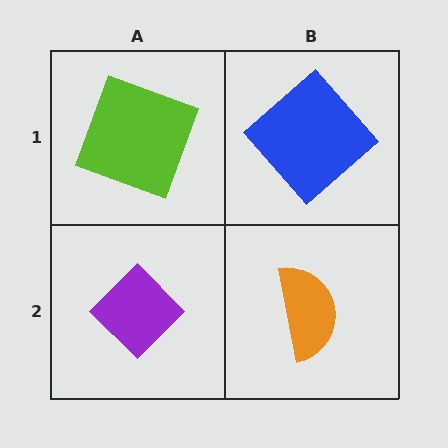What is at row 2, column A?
A purple diamond.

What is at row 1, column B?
A blue diamond.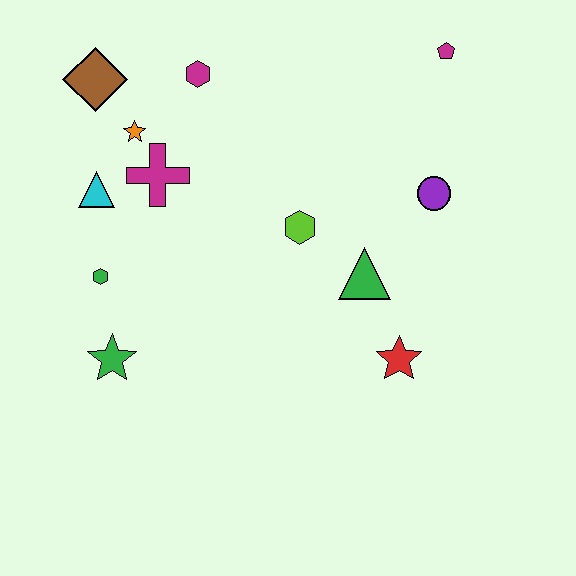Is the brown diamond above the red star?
Yes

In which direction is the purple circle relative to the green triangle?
The purple circle is above the green triangle.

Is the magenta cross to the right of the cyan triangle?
Yes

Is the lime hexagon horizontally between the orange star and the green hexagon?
No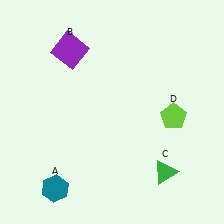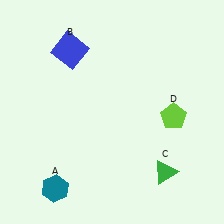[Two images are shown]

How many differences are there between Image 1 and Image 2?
There is 1 difference between the two images.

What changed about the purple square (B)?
In Image 1, B is purple. In Image 2, it changed to blue.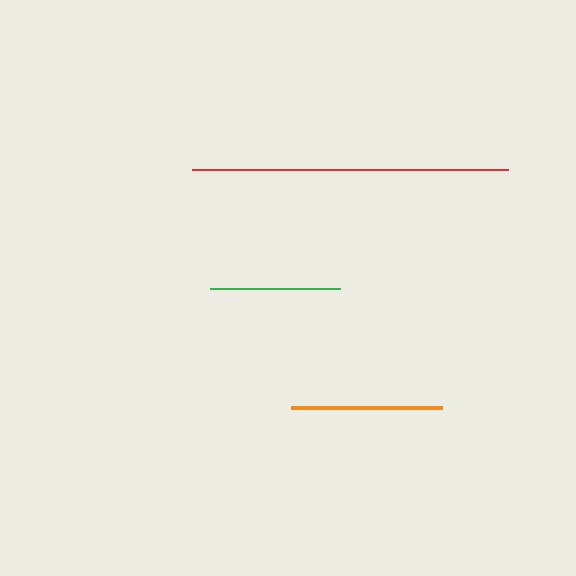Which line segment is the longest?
The red line is the longest at approximately 316 pixels.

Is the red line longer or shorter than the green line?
The red line is longer than the green line.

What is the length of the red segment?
The red segment is approximately 316 pixels long.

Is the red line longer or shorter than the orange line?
The red line is longer than the orange line.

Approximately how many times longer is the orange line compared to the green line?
The orange line is approximately 1.2 times the length of the green line.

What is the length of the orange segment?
The orange segment is approximately 151 pixels long.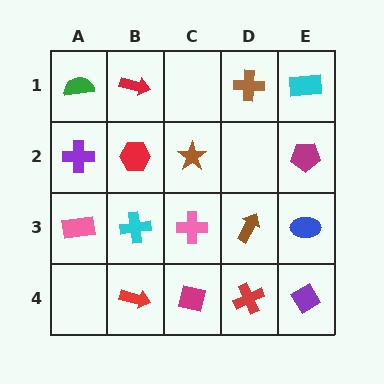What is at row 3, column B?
A cyan cross.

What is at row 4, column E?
A purple diamond.